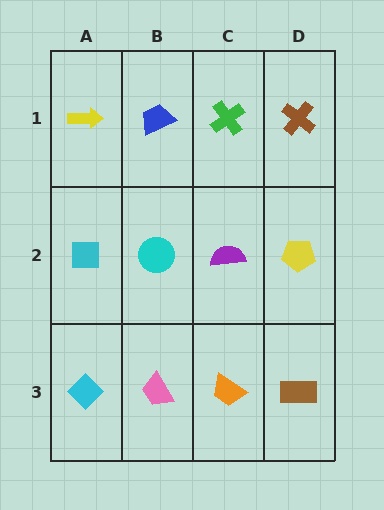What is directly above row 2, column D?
A brown cross.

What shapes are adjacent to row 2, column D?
A brown cross (row 1, column D), a brown rectangle (row 3, column D), a purple semicircle (row 2, column C).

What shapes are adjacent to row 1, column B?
A cyan circle (row 2, column B), a yellow arrow (row 1, column A), a green cross (row 1, column C).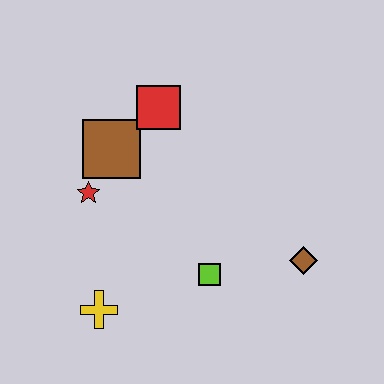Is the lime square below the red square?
Yes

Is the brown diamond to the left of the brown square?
No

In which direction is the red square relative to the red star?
The red square is above the red star.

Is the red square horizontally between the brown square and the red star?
No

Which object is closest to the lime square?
The brown diamond is closest to the lime square.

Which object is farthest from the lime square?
The red square is farthest from the lime square.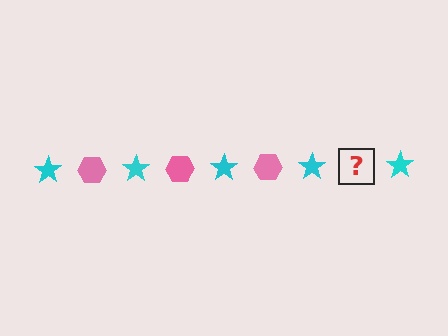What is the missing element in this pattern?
The missing element is a pink hexagon.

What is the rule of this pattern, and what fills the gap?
The rule is that the pattern alternates between cyan star and pink hexagon. The gap should be filled with a pink hexagon.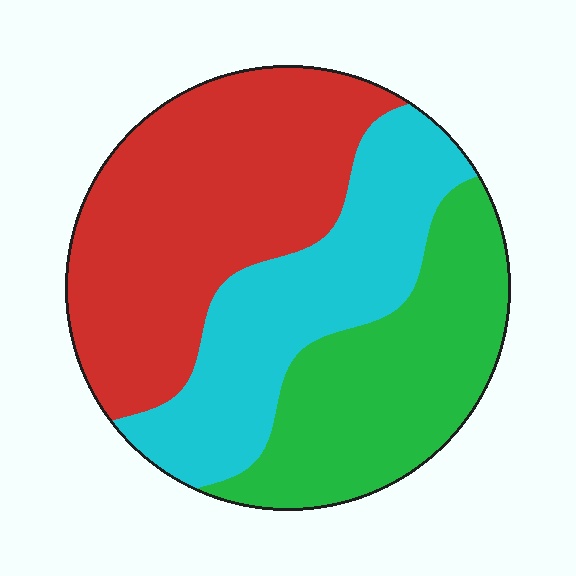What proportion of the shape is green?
Green takes up about one third (1/3) of the shape.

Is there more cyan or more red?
Red.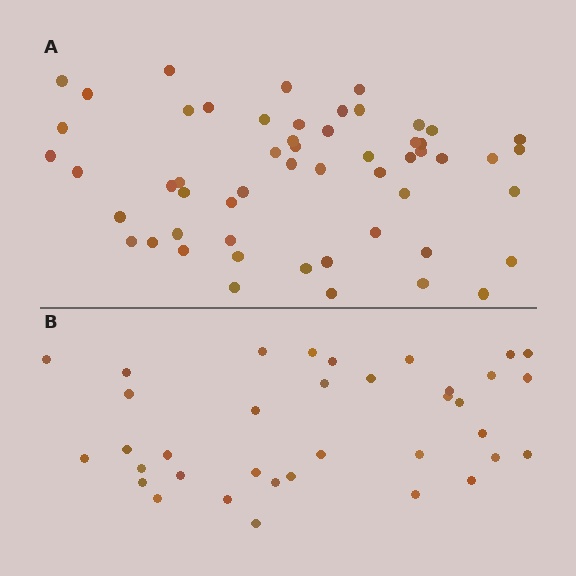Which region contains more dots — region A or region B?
Region A (the top region) has more dots.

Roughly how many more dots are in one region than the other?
Region A has approximately 20 more dots than region B.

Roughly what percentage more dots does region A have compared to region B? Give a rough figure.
About 55% more.